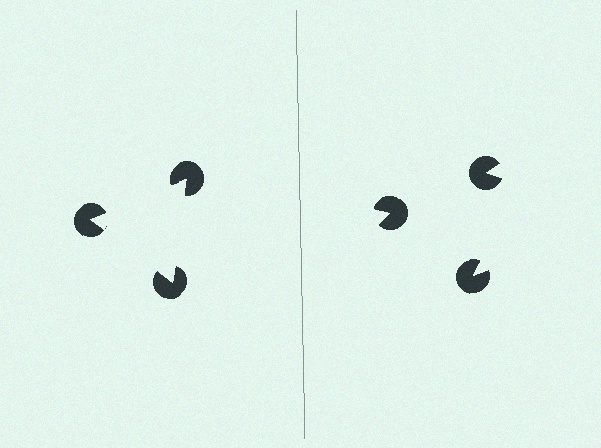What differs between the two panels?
The pac-man discs are positioned identically on both sides; only the wedge orientations differ. On the left they align to a triangle; on the right they are misaligned.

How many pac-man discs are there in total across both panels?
6 — 3 on each side.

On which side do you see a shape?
An illusory triangle appears on the left side. On the right side the wedge cuts are rotated, so no coherent shape forms.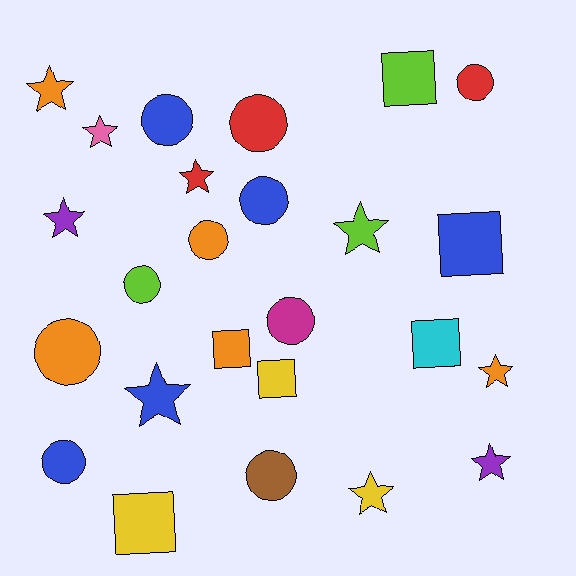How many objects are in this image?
There are 25 objects.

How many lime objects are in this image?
There are 3 lime objects.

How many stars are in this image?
There are 9 stars.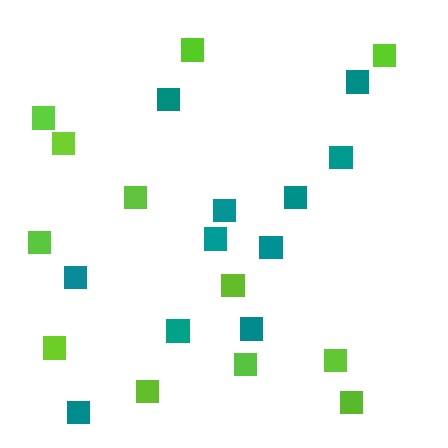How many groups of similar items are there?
There are 2 groups: one group of lime squares (12) and one group of teal squares (11).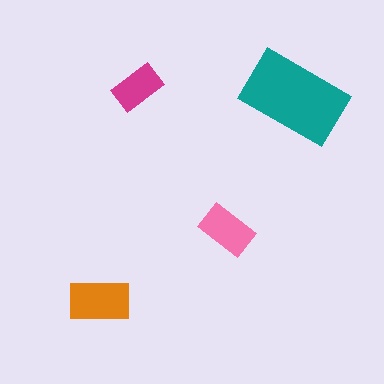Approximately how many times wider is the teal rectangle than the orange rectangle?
About 1.5 times wider.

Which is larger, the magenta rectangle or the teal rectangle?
The teal one.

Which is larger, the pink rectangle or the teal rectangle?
The teal one.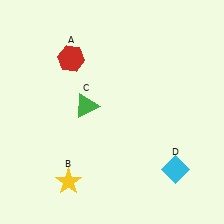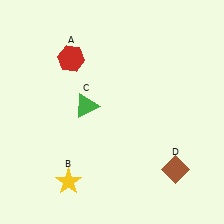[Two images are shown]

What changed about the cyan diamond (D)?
In Image 1, D is cyan. In Image 2, it changed to brown.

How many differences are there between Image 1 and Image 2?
There is 1 difference between the two images.